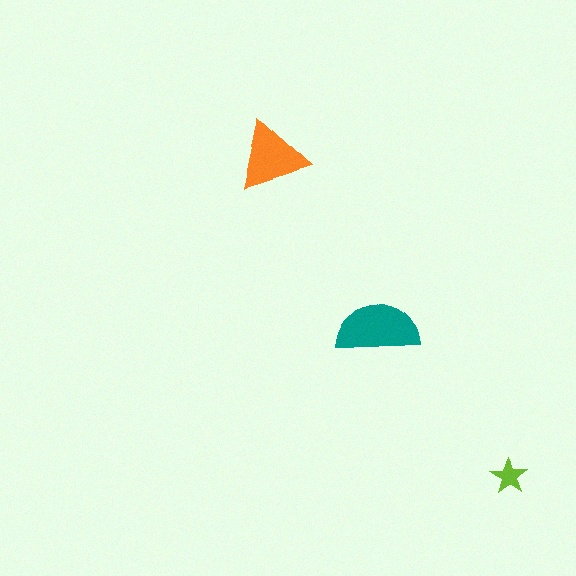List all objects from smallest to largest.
The lime star, the orange triangle, the teal semicircle.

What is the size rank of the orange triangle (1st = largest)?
2nd.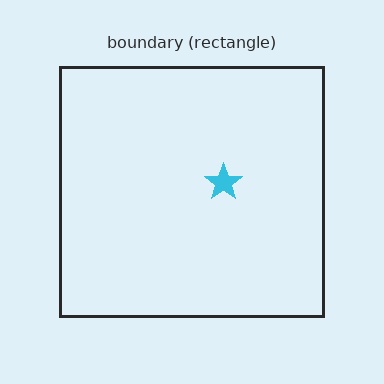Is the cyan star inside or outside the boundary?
Inside.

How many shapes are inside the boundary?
1 inside, 0 outside.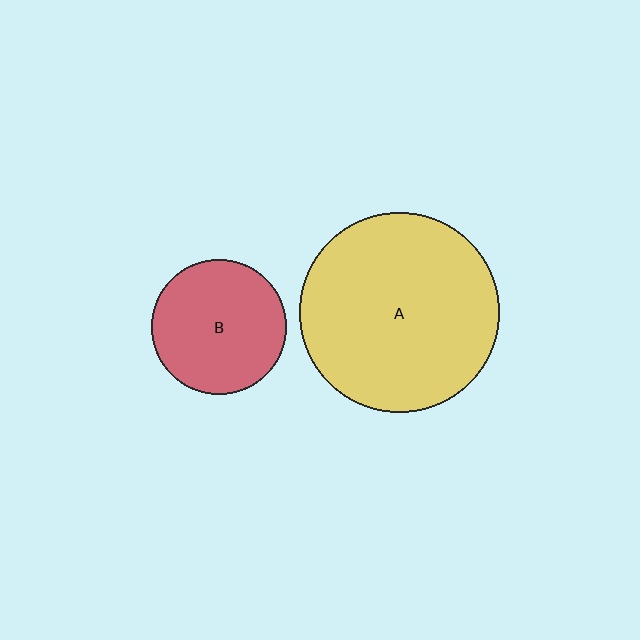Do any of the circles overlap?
No, none of the circles overlap.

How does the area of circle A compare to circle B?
Approximately 2.2 times.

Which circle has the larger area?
Circle A (yellow).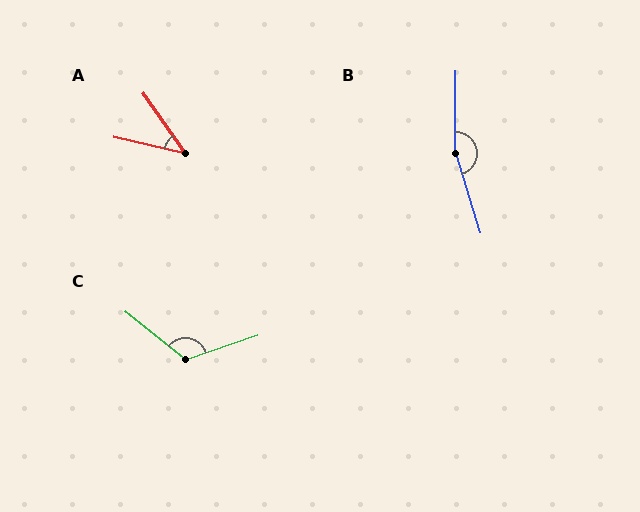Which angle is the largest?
B, at approximately 163 degrees.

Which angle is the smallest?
A, at approximately 42 degrees.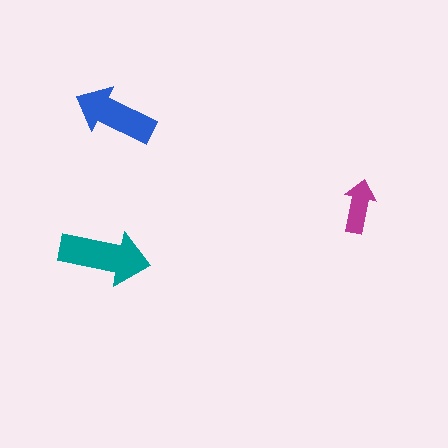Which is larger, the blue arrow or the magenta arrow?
The blue one.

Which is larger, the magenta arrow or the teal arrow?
The teal one.